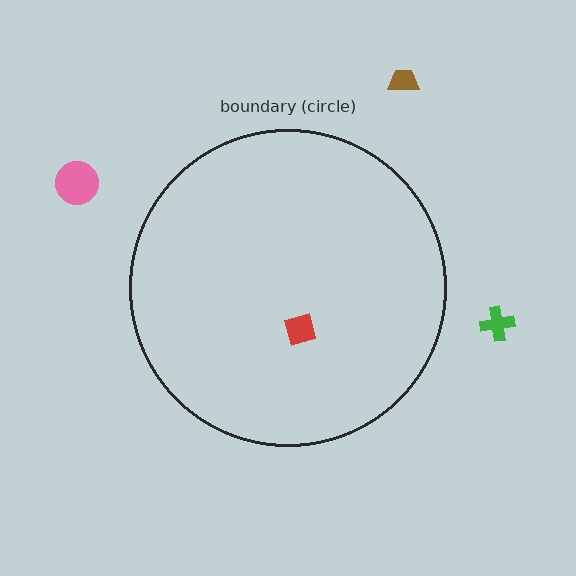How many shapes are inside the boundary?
1 inside, 3 outside.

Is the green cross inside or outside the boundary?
Outside.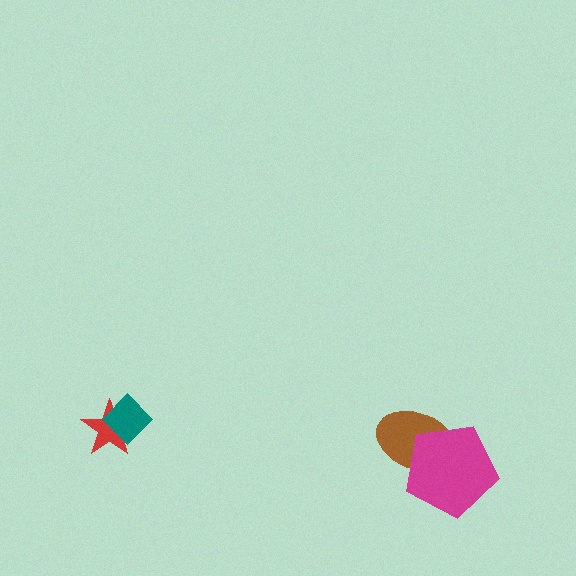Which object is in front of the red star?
The teal diamond is in front of the red star.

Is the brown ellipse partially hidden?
Yes, it is partially covered by another shape.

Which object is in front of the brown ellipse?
The magenta pentagon is in front of the brown ellipse.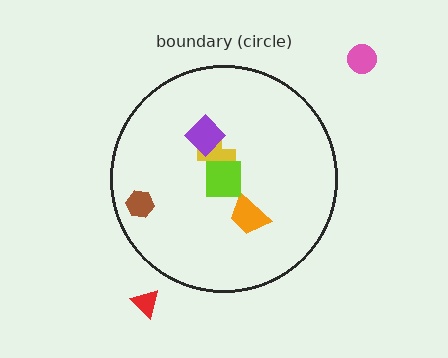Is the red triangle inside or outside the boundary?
Outside.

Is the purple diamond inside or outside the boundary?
Inside.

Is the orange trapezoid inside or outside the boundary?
Inside.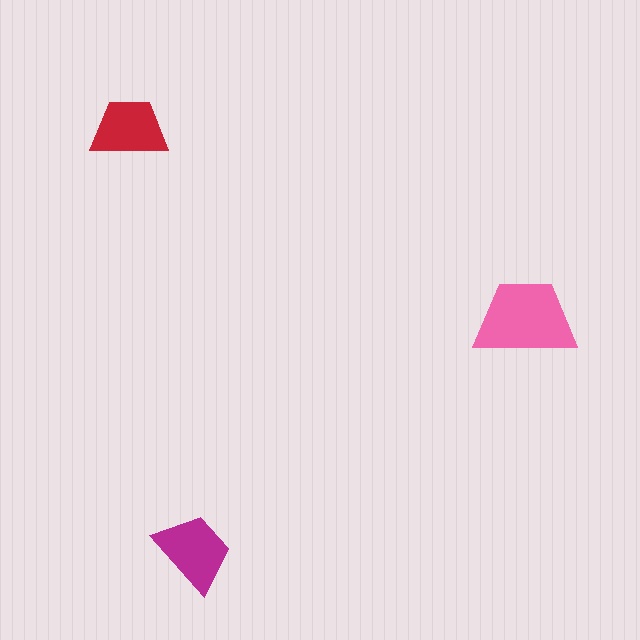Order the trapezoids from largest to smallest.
the pink one, the magenta one, the red one.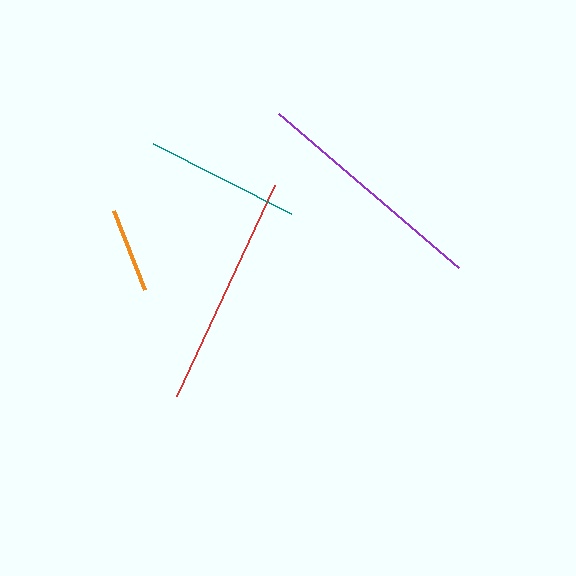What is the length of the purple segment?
The purple segment is approximately 237 pixels long.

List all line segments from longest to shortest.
From longest to shortest: purple, red, teal, orange.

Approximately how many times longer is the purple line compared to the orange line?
The purple line is approximately 2.8 times the length of the orange line.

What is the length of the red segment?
The red segment is approximately 233 pixels long.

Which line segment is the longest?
The purple line is the longest at approximately 237 pixels.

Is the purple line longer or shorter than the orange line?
The purple line is longer than the orange line.